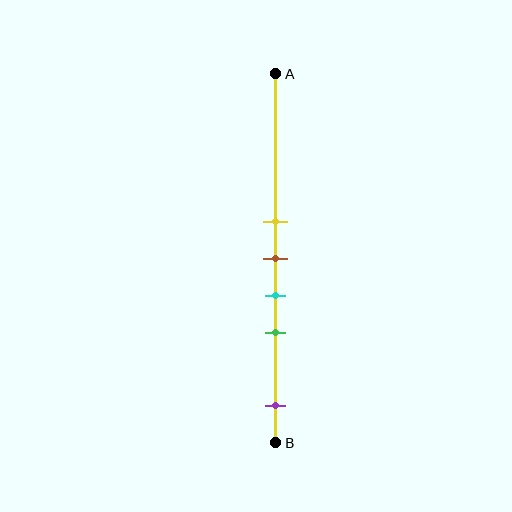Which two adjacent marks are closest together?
The yellow and brown marks are the closest adjacent pair.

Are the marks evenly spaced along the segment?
No, the marks are not evenly spaced.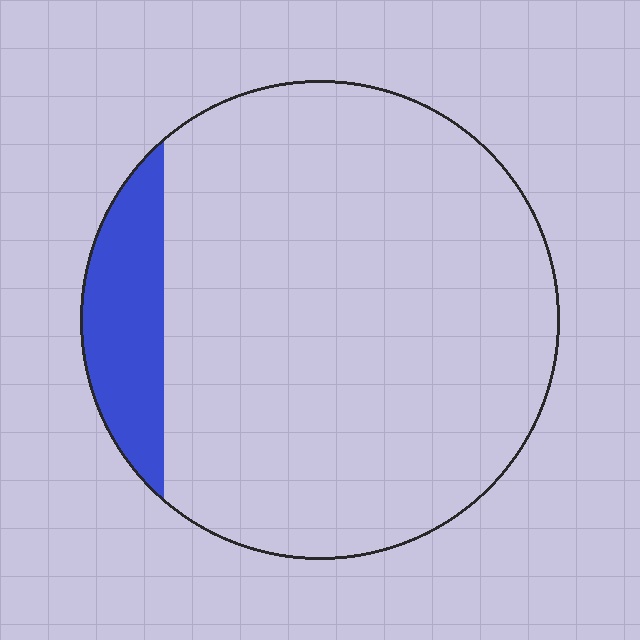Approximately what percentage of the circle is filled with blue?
Approximately 10%.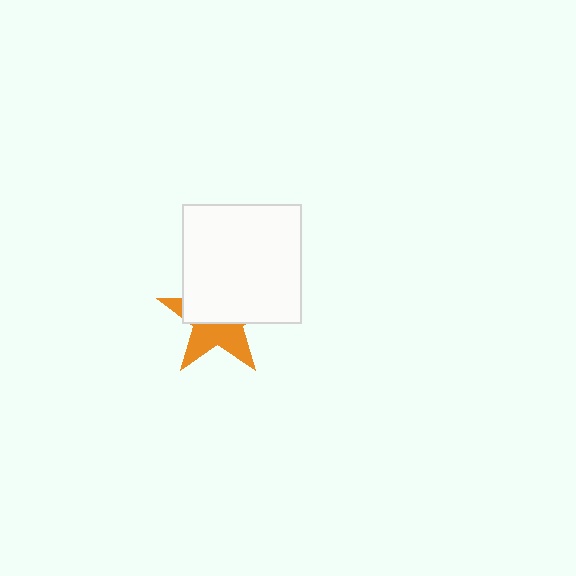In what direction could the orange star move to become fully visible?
The orange star could move down. That would shift it out from behind the white square entirely.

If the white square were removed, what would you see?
You would see the complete orange star.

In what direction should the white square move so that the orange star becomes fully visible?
The white square should move up. That is the shortest direction to clear the overlap and leave the orange star fully visible.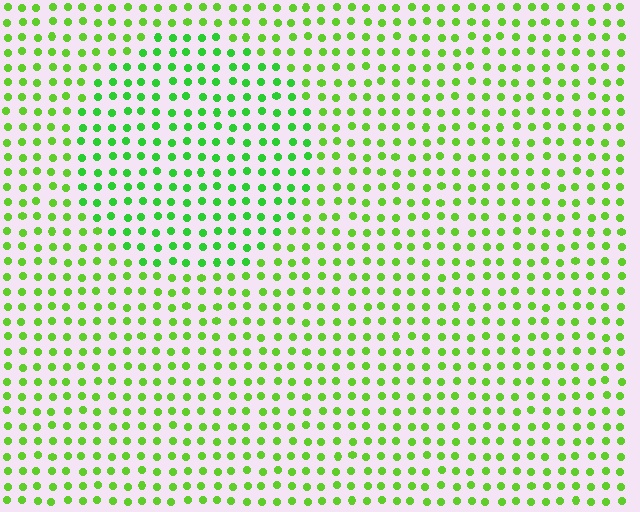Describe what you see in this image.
The image is filled with small lime elements in a uniform arrangement. A circle-shaped region is visible where the elements are tinted to a slightly different hue, forming a subtle color boundary.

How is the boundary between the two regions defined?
The boundary is defined purely by a slight shift in hue (about 22 degrees). Spacing, size, and orientation are identical on both sides.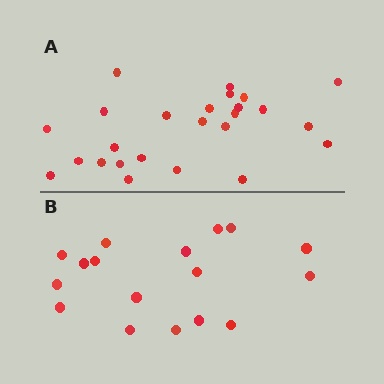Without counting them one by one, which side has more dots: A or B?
Region A (the top region) has more dots.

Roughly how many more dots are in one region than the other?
Region A has roughly 8 or so more dots than region B.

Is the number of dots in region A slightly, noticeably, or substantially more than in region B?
Region A has substantially more. The ratio is roughly 1.5 to 1.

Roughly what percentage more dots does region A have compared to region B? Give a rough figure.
About 45% more.